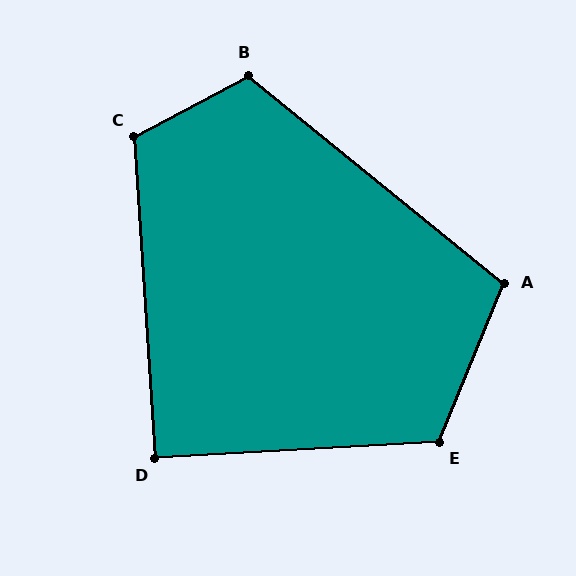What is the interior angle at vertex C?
Approximately 114 degrees (obtuse).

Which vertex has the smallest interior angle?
D, at approximately 91 degrees.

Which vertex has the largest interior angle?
E, at approximately 115 degrees.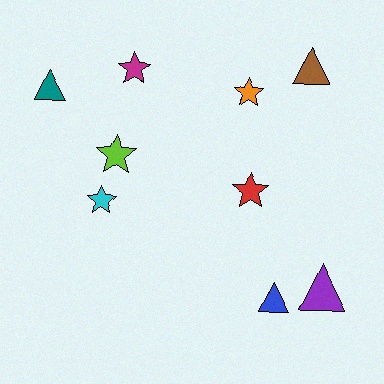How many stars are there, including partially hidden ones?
There are 5 stars.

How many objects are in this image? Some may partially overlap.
There are 9 objects.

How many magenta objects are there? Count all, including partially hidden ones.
There is 1 magenta object.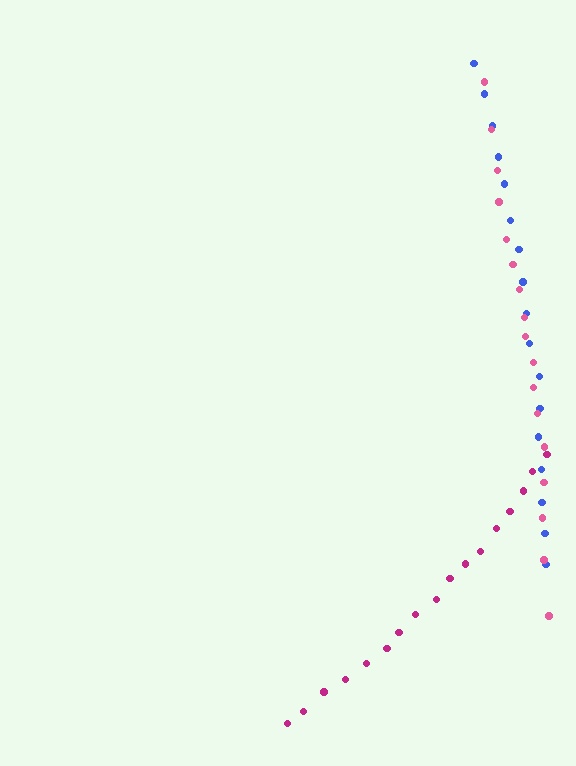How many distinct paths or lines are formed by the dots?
There are 3 distinct paths.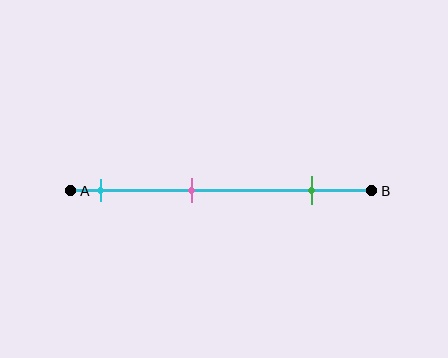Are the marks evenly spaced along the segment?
Yes, the marks are approximately evenly spaced.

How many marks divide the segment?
There are 3 marks dividing the segment.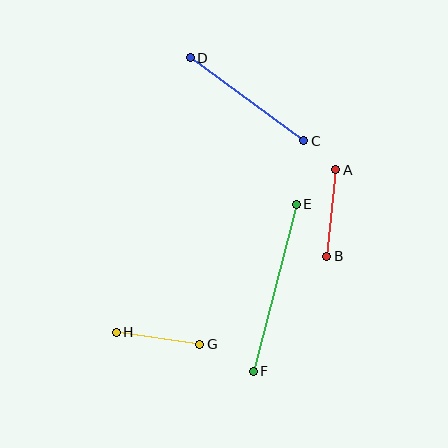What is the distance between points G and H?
The distance is approximately 84 pixels.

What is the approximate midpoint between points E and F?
The midpoint is at approximately (275, 288) pixels.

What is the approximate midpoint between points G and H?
The midpoint is at approximately (158, 338) pixels.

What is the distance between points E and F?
The distance is approximately 173 pixels.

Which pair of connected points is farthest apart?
Points E and F are farthest apart.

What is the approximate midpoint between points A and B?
The midpoint is at approximately (331, 213) pixels.